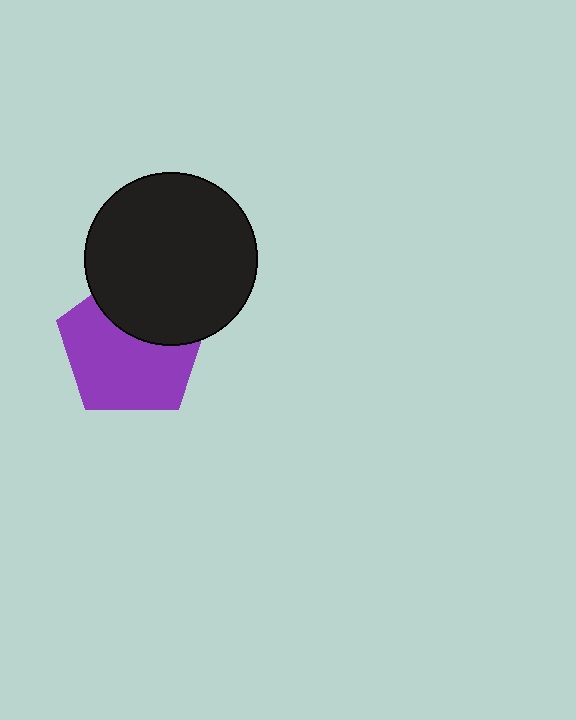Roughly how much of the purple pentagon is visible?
About half of it is visible (roughly 64%).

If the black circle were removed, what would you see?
You would see the complete purple pentagon.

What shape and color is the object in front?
The object in front is a black circle.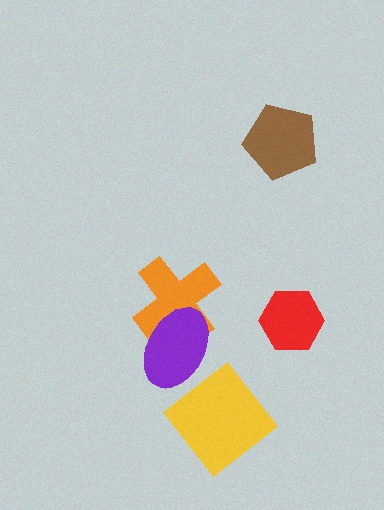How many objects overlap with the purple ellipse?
1 object overlaps with the purple ellipse.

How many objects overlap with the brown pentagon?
0 objects overlap with the brown pentagon.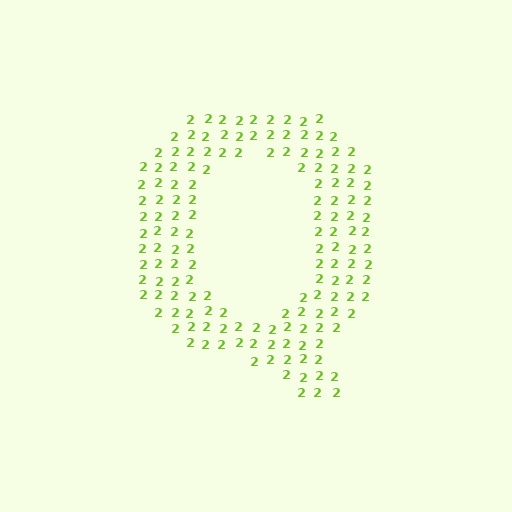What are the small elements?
The small elements are digit 2's.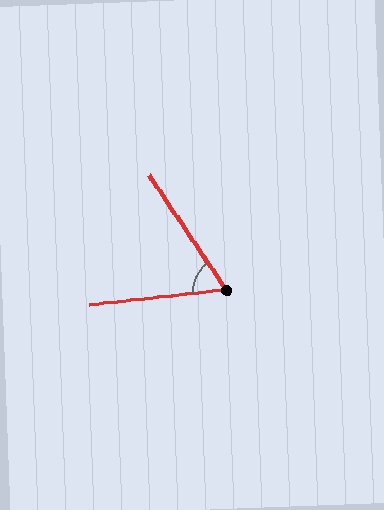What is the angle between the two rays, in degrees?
Approximately 62 degrees.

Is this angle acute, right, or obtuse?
It is acute.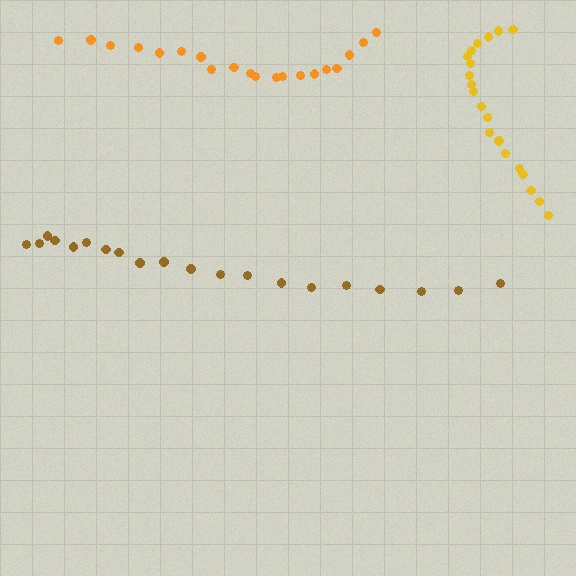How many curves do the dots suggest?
There are 3 distinct paths.